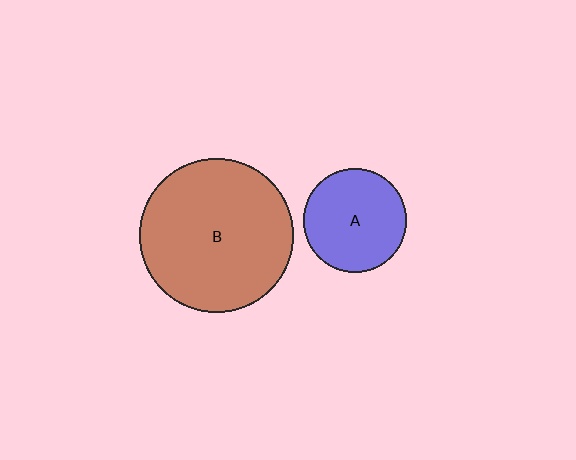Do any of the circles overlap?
No, none of the circles overlap.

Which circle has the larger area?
Circle B (brown).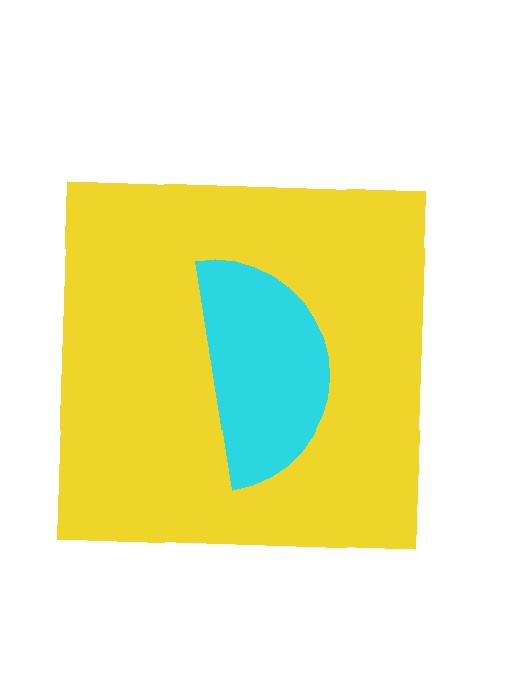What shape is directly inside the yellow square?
The cyan semicircle.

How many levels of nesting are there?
2.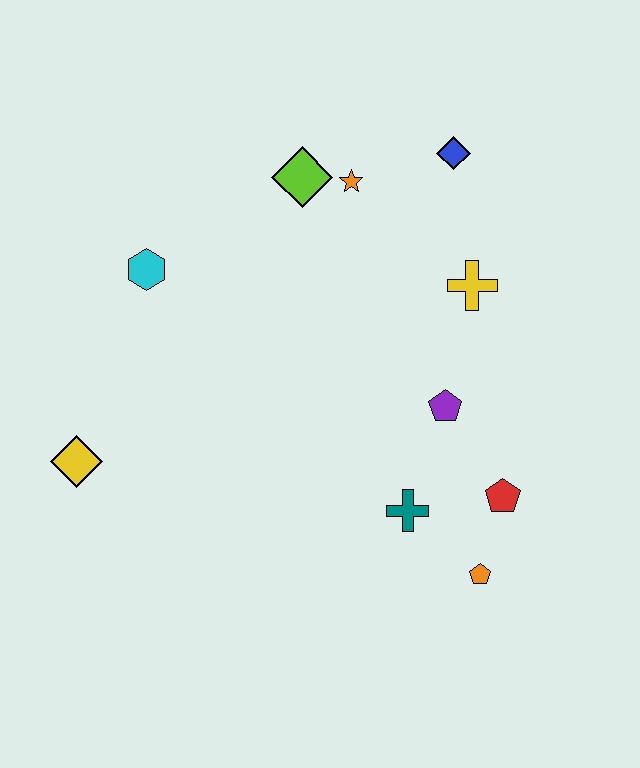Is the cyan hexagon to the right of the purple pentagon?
No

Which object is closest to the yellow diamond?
The cyan hexagon is closest to the yellow diamond.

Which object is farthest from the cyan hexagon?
The orange pentagon is farthest from the cyan hexagon.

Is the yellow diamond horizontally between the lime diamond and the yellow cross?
No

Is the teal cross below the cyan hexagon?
Yes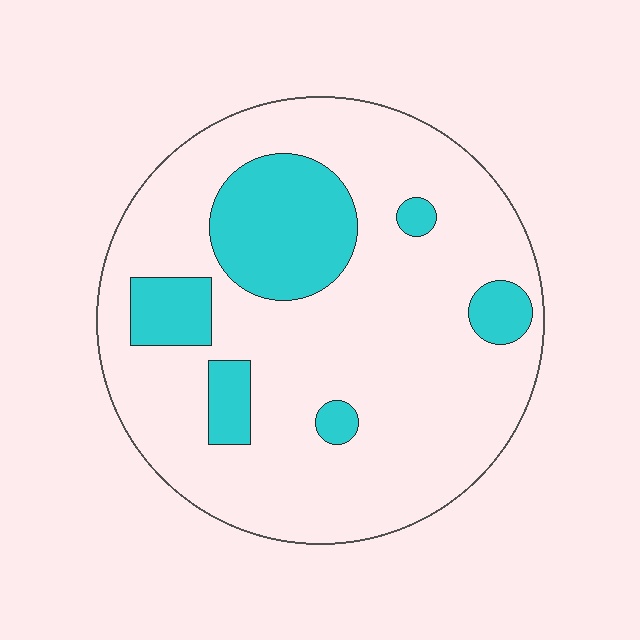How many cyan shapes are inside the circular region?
6.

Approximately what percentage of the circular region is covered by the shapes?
Approximately 20%.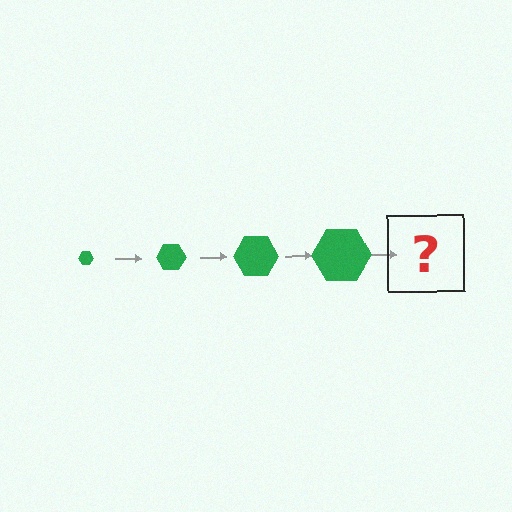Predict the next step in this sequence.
The next step is a green hexagon, larger than the previous one.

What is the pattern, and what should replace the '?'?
The pattern is that the hexagon gets progressively larger each step. The '?' should be a green hexagon, larger than the previous one.